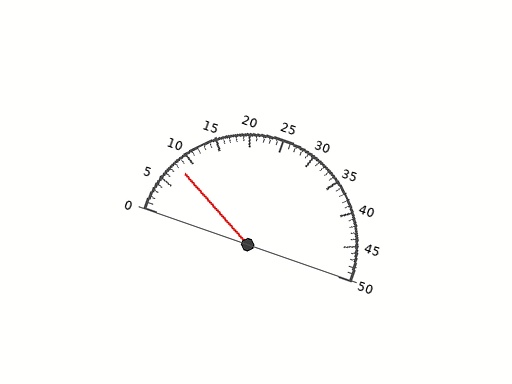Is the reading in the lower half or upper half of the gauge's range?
The reading is in the lower half of the range (0 to 50).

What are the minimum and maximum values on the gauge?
The gauge ranges from 0 to 50.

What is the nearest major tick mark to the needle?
The nearest major tick mark is 10.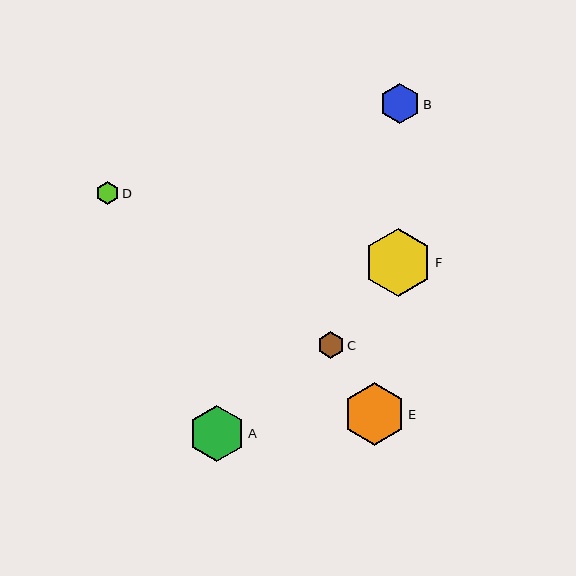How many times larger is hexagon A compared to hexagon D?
Hexagon A is approximately 2.4 times the size of hexagon D.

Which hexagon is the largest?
Hexagon F is the largest with a size of approximately 68 pixels.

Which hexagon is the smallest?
Hexagon D is the smallest with a size of approximately 23 pixels.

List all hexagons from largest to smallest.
From largest to smallest: F, E, A, B, C, D.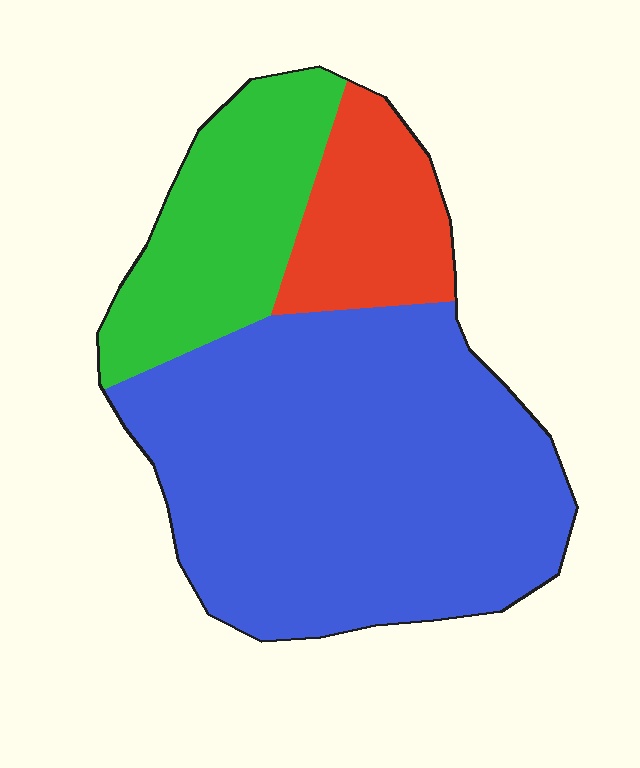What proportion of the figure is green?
Green covers 22% of the figure.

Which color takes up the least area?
Red, at roughly 15%.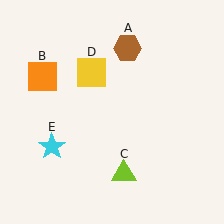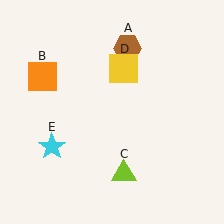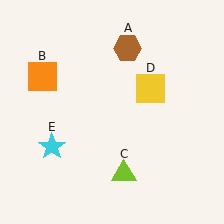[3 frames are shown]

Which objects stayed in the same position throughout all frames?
Brown hexagon (object A) and orange square (object B) and lime triangle (object C) and cyan star (object E) remained stationary.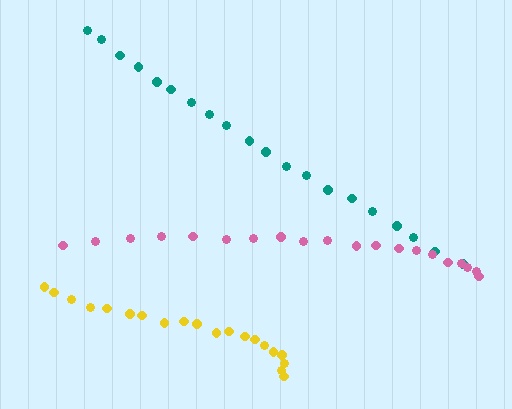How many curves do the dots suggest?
There are 3 distinct paths.